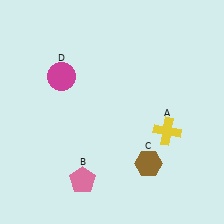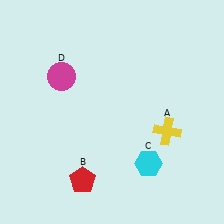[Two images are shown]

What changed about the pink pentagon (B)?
In Image 1, B is pink. In Image 2, it changed to red.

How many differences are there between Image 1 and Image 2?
There are 2 differences between the two images.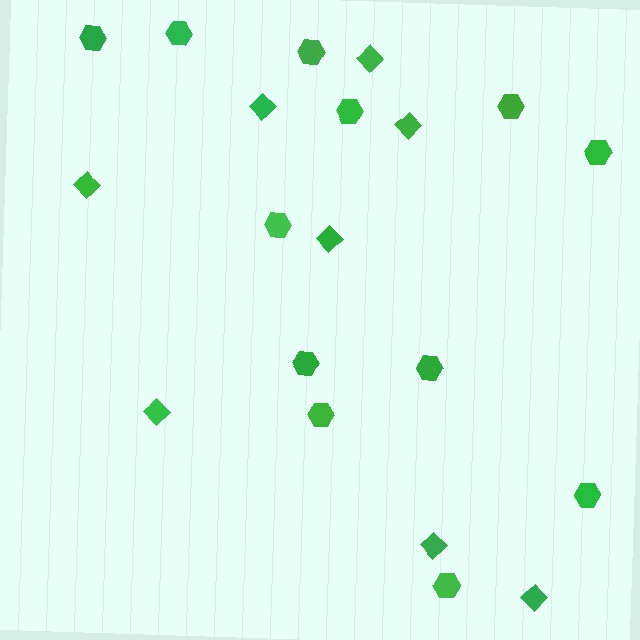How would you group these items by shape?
There are 2 groups: one group of hexagons (12) and one group of diamonds (8).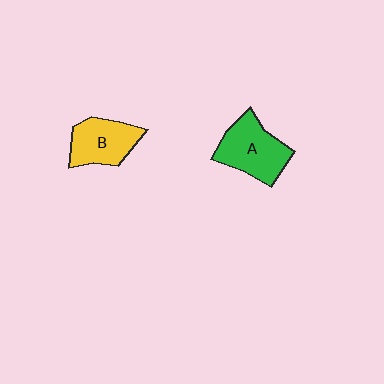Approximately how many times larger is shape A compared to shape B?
Approximately 1.2 times.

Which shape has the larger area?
Shape A (green).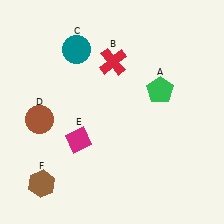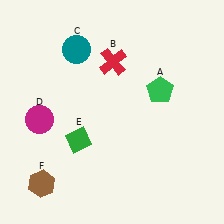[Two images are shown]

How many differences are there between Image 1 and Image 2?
There are 2 differences between the two images.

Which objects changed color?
D changed from brown to magenta. E changed from magenta to green.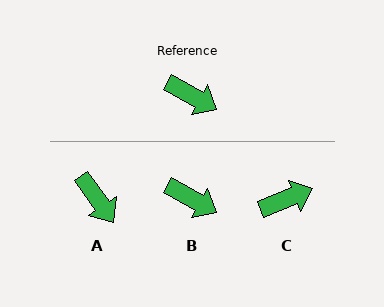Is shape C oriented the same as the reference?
No, it is off by about 52 degrees.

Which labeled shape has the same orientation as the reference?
B.